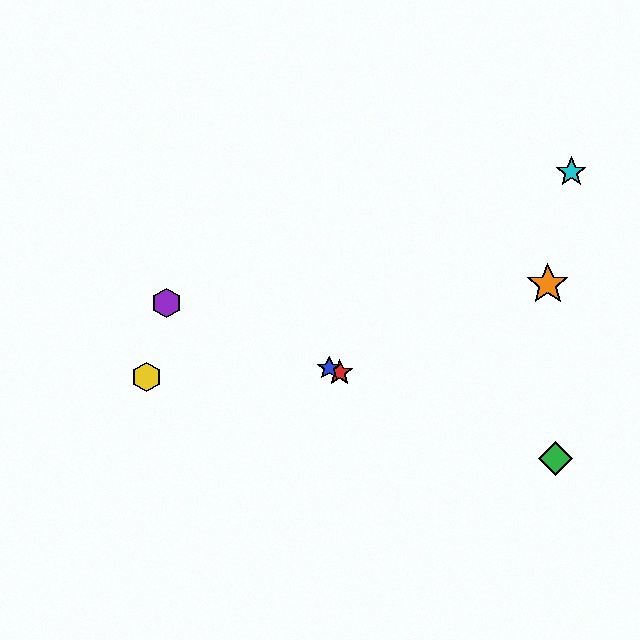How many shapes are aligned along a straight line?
4 shapes (the red star, the blue star, the green diamond, the purple hexagon) are aligned along a straight line.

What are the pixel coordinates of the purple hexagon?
The purple hexagon is at (166, 303).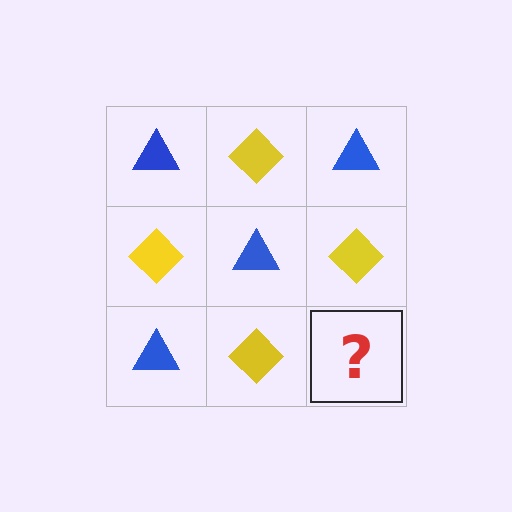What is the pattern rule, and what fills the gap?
The rule is that it alternates blue triangle and yellow diamond in a checkerboard pattern. The gap should be filled with a blue triangle.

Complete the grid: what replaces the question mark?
The question mark should be replaced with a blue triangle.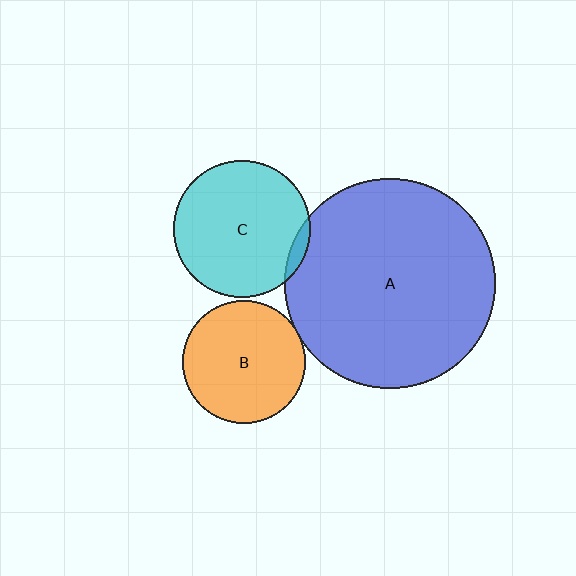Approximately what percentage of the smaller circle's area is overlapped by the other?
Approximately 5%.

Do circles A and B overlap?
Yes.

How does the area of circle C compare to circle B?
Approximately 1.2 times.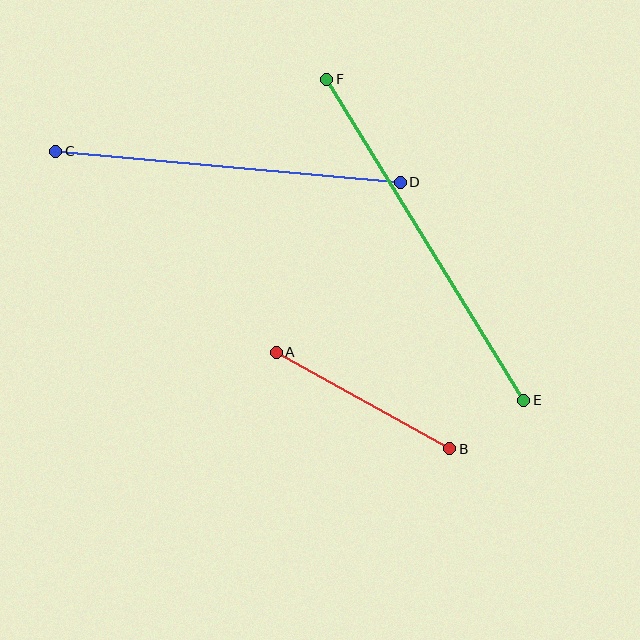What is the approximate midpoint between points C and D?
The midpoint is at approximately (228, 167) pixels.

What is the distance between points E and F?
The distance is approximately 377 pixels.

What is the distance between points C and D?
The distance is approximately 346 pixels.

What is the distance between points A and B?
The distance is approximately 199 pixels.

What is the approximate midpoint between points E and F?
The midpoint is at approximately (425, 240) pixels.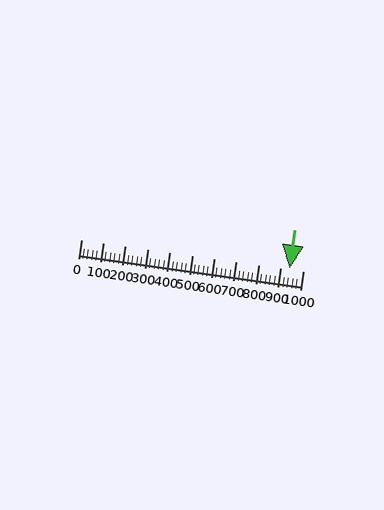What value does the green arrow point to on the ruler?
The green arrow points to approximately 940.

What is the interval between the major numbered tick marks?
The major tick marks are spaced 100 units apart.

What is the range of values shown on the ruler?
The ruler shows values from 0 to 1000.